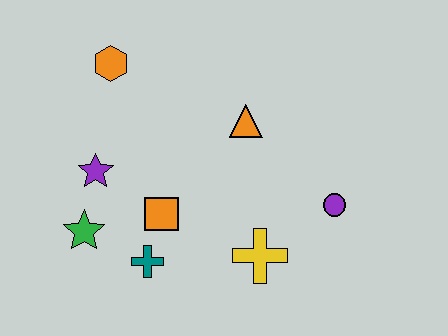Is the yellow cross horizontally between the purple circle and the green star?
Yes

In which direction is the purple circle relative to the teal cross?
The purple circle is to the right of the teal cross.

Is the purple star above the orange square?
Yes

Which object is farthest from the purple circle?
The orange hexagon is farthest from the purple circle.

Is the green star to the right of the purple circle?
No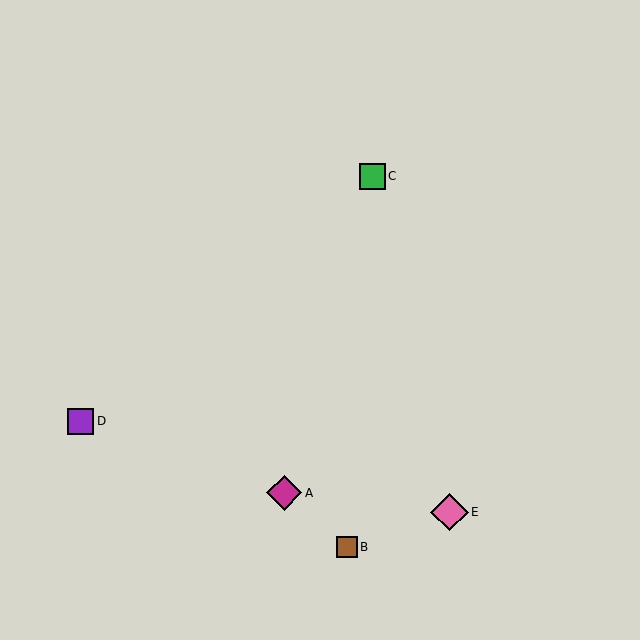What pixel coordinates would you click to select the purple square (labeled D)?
Click at (81, 421) to select the purple square D.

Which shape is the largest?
The pink diamond (labeled E) is the largest.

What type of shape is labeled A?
Shape A is a magenta diamond.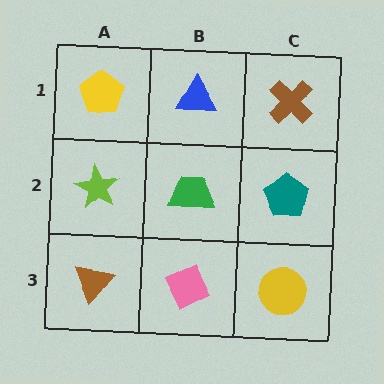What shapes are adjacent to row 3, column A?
A lime star (row 2, column A), a pink diamond (row 3, column B).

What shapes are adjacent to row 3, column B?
A green trapezoid (row 2, column B), a brown triangle (row 3, column A), a yellow circle (row 3, column C).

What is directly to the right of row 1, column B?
A brown cross.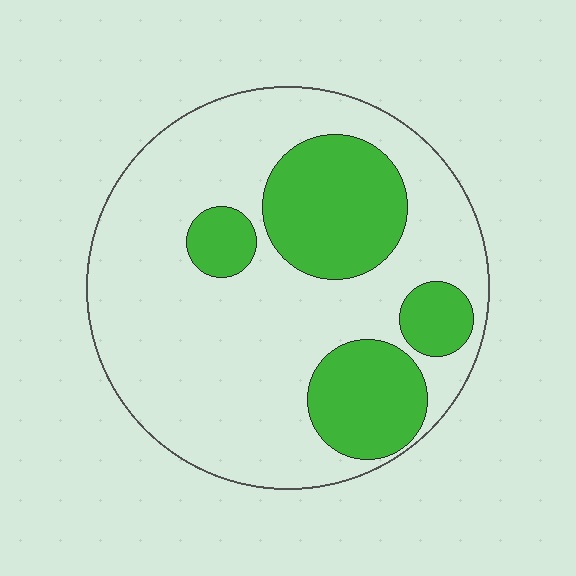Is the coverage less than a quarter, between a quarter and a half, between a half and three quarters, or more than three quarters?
Between a quarter and a half.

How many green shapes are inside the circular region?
4.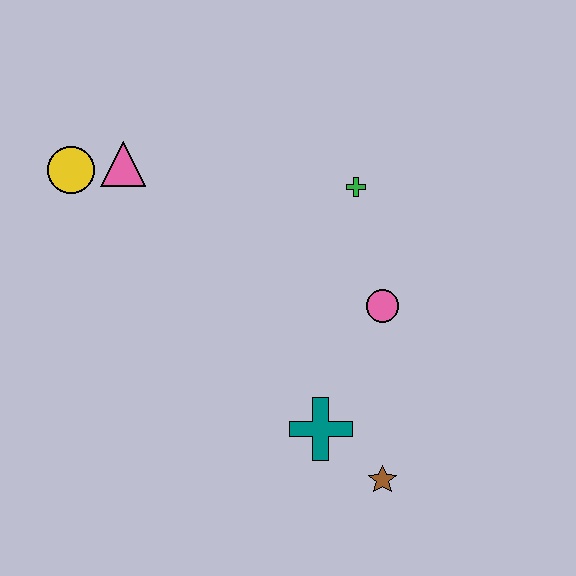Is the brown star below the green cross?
Yes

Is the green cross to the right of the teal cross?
Yes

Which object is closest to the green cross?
The pink circle is closest to the green cross.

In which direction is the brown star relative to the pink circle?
The brown star is below the pink circle.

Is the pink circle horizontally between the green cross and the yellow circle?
No